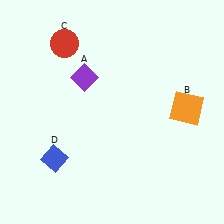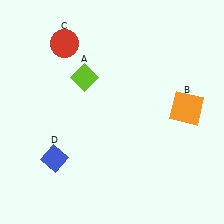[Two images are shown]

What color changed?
The diamond (A) changed from purple in Image 1 to lime in Image 2.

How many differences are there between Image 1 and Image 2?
There is 1 difference between the two images.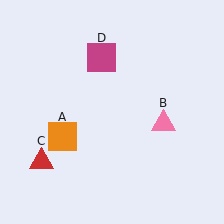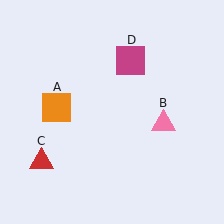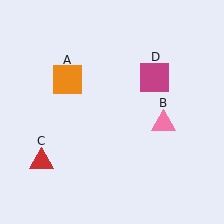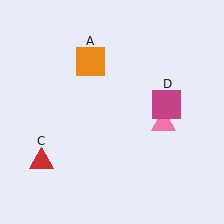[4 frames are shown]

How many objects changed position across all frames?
2 objects changed position: orange square (object A), magenta square (object D).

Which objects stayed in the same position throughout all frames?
Pink triangle (object B) and red triangle (object C) remained stationary.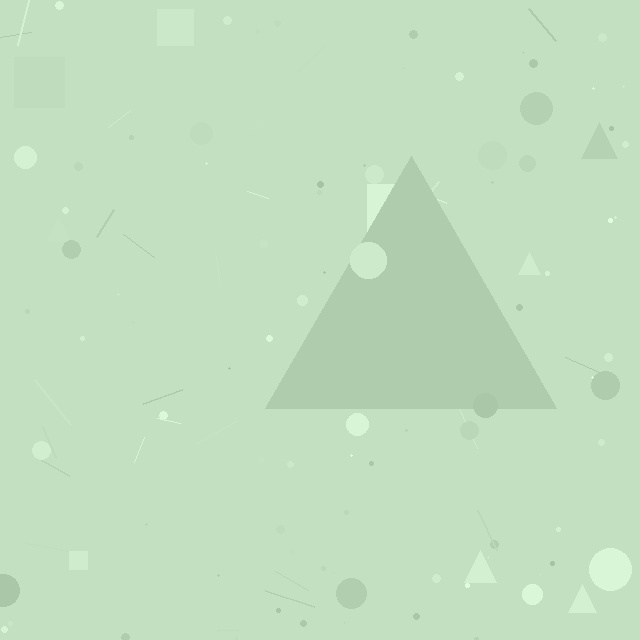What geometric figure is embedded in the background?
A triangle is embedded in the background.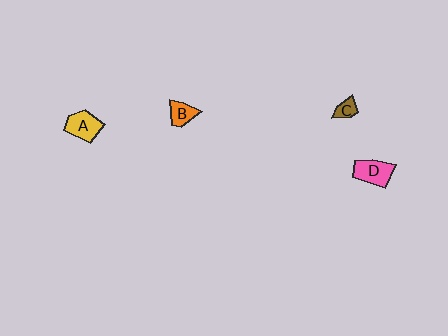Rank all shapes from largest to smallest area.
From largest to smallest: D (pink), A (yellow), B (orange), C (brown).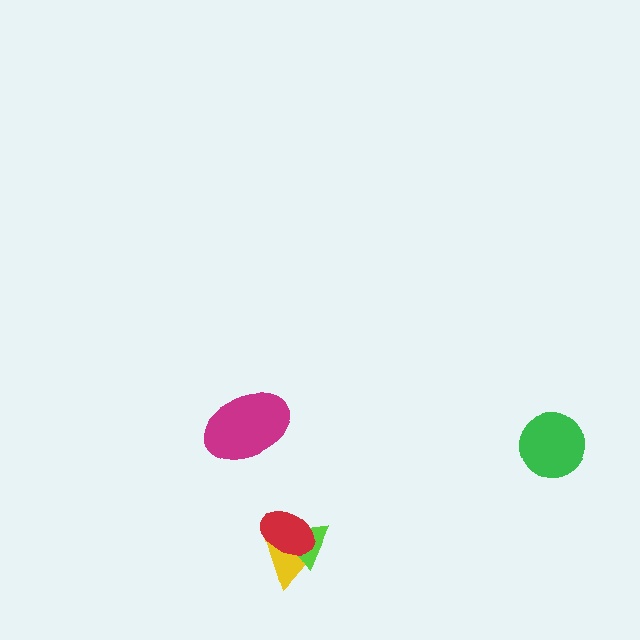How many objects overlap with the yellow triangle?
2 objects overlap with the yellow triangle.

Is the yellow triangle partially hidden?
Yes, it is partially covered by another shape.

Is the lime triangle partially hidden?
Yes, it is partially covered by another shape.